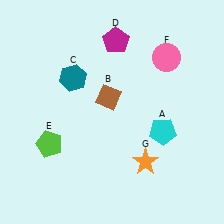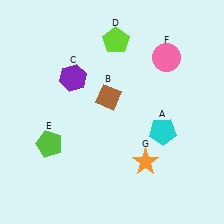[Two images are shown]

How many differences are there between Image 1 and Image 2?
There are 2 differences between the two images.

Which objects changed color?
C changed from teal to purple. D changed from magenta to lime.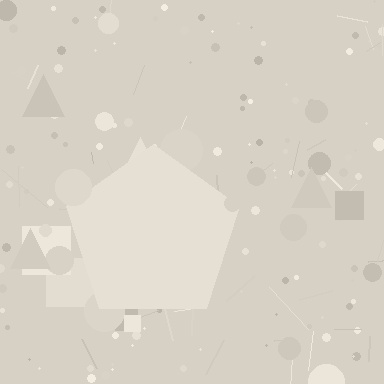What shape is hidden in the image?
A pentagon is hidden in the image.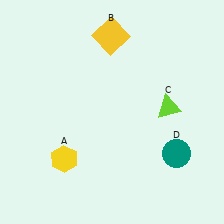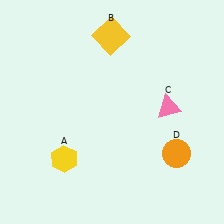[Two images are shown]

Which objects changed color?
C changed from lime to pink. D changed from teal to orange.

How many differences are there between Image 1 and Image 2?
There are 2 differences between the two images.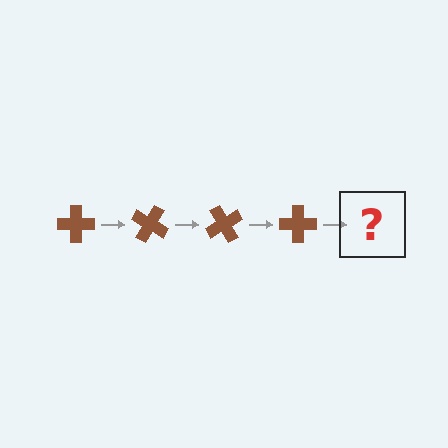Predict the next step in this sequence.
The next step is a brown cross rotated 120 degrees.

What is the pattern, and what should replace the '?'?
The pattern is that the cross rotates 30 degrees each step. The '?' should be a brown cross rotated 120 degrees.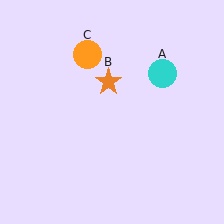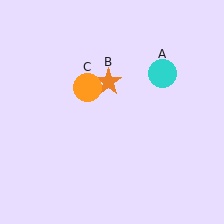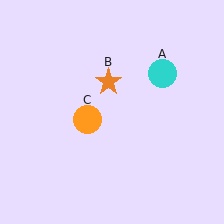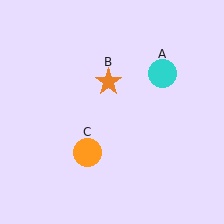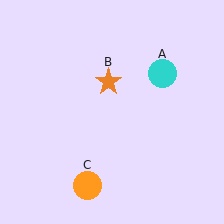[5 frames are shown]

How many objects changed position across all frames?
1 object changed position: orange circle (object C).